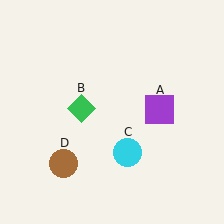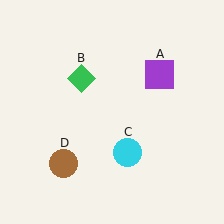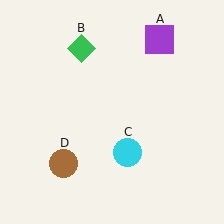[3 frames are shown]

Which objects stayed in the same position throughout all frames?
Cyan circle (object C) and brown circle (object D) remained stationary.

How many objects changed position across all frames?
2 objects changed position: purple square (object A), green diamond (object B).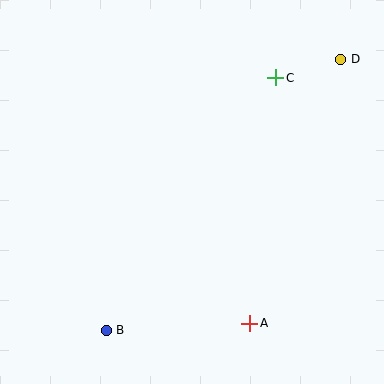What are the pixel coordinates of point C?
Point C is at (276, 78).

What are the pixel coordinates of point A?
Point A is at (250, 323).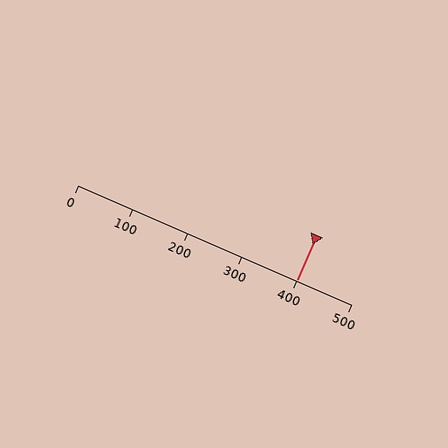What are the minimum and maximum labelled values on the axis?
The axis runs from 0 to 500.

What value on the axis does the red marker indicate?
The marker indicates approximately 400.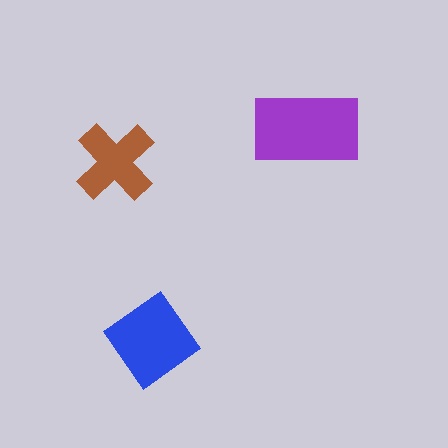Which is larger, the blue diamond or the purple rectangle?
The purple rectangle.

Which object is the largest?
The purple rectangle.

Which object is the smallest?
The brown cross.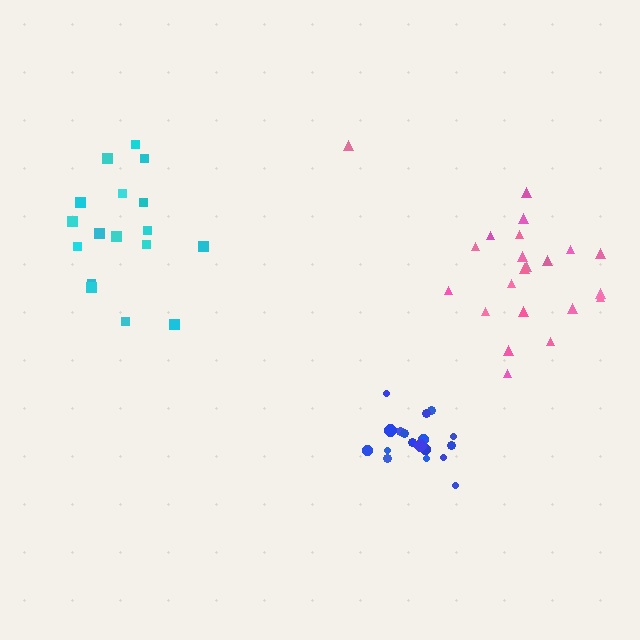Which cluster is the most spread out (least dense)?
Pink.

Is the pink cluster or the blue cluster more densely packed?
Blue.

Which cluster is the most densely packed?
Blue.